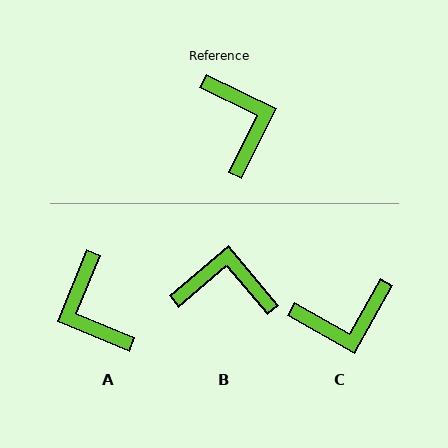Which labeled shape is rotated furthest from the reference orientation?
A, about 176 degrees away.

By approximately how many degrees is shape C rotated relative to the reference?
Approximately 93 degrees clockwise.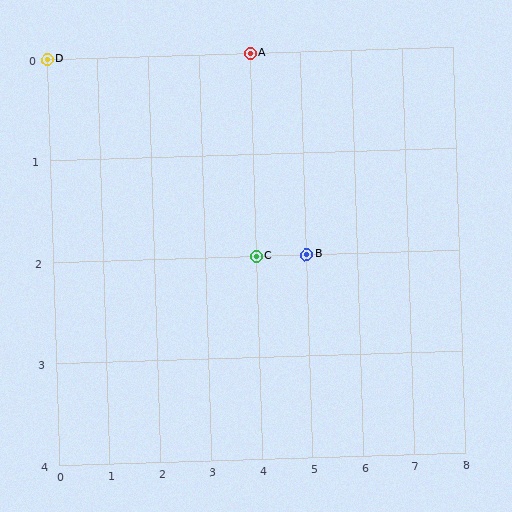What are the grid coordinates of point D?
Point D is at grid coordinates (0, 0).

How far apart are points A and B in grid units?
Points A and B are 1 column and 2 rows apart (about 2.2 grid units diagonally).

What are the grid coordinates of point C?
Point C is at grid coordinates (4, 2).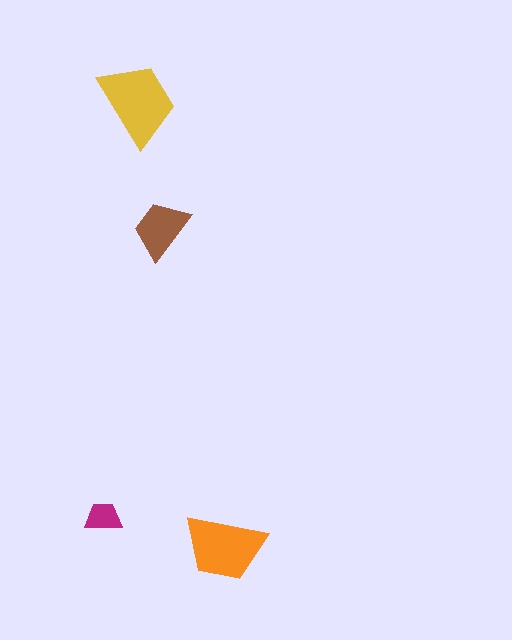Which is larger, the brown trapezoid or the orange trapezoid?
The orange one.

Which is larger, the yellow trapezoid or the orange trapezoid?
The yellow one.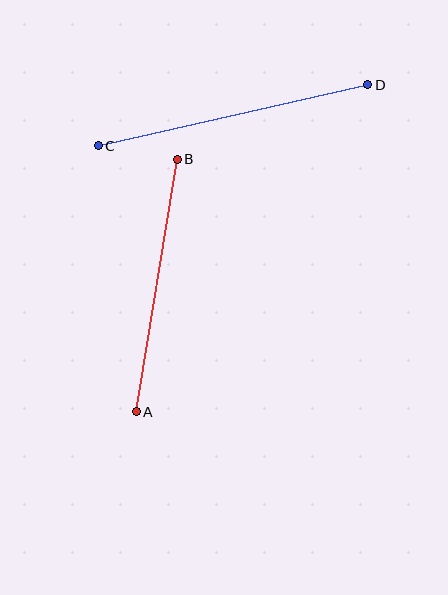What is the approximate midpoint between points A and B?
The midpoint is at approximately (157, 286) pixels.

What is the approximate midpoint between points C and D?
The midpoint is at approximately (233, 115) pixels.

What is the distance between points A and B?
The distance is approximately 256 pixels.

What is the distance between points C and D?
The distance is approximately 276 pixels.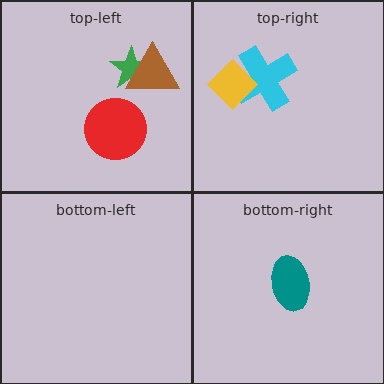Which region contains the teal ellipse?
The bottom-right region.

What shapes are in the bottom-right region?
The teal ellipse.